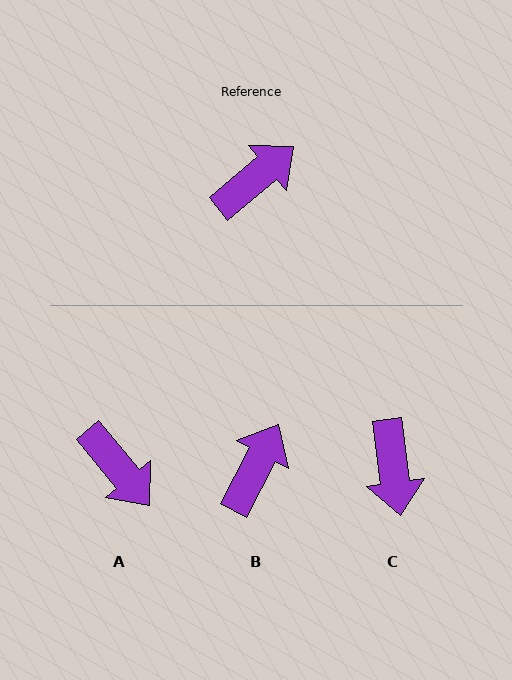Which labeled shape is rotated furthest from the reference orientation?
C, about 122 degrees away.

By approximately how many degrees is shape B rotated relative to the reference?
Approximately 22 degrees counter-clockwise.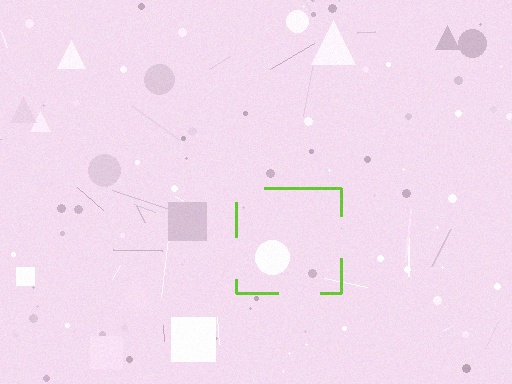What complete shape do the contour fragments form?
The contour fragments form a square.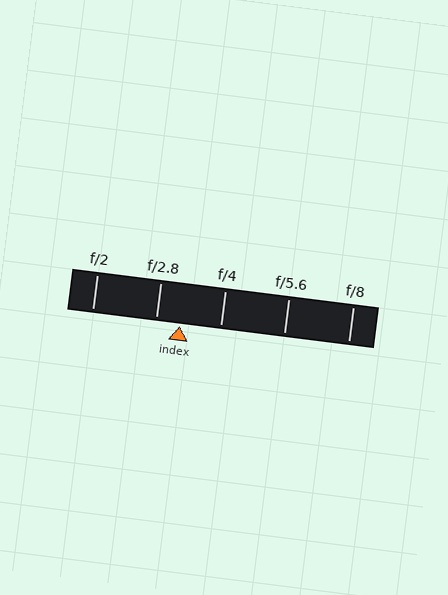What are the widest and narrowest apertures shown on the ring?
The widest aperture shown is f/2 and the narrowest is f/8.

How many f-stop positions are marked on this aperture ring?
There are 5 f-stop positions marked.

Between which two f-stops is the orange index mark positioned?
The index mark is between f/2.8 and f/4.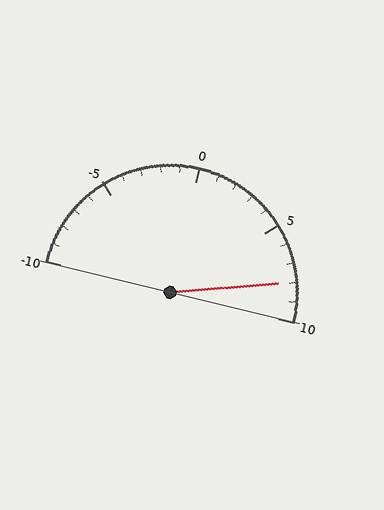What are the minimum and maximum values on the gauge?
The gauge ranges from -10 to 10.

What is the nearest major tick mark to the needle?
The nearest major tick mark is 10.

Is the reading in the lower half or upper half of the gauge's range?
The reading is in the upper half of the range (-10 to 10).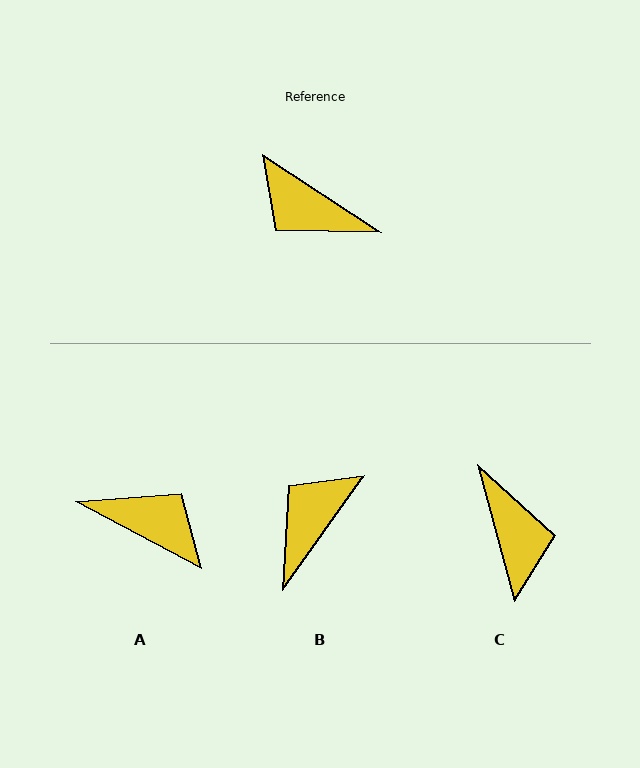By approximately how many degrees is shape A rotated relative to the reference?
Approximately 175 degrees clockwise.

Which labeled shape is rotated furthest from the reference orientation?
A, about 175 degrees away.